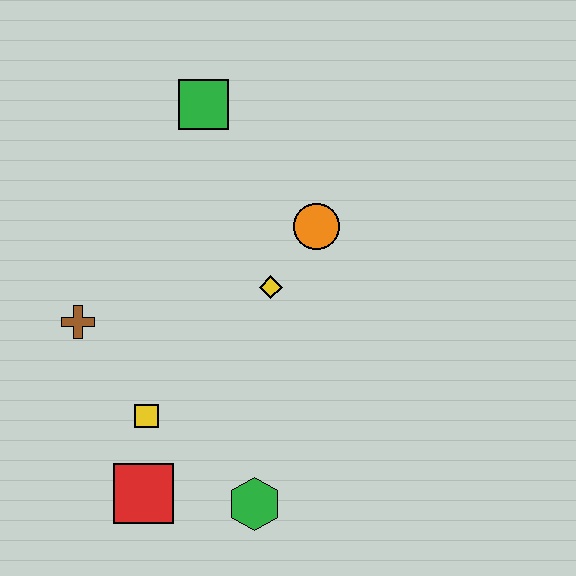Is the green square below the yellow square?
No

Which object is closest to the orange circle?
The yellow diamond is closest to the orange circle.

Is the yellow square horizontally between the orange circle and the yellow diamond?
No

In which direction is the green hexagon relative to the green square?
The green hexagon is below the green square.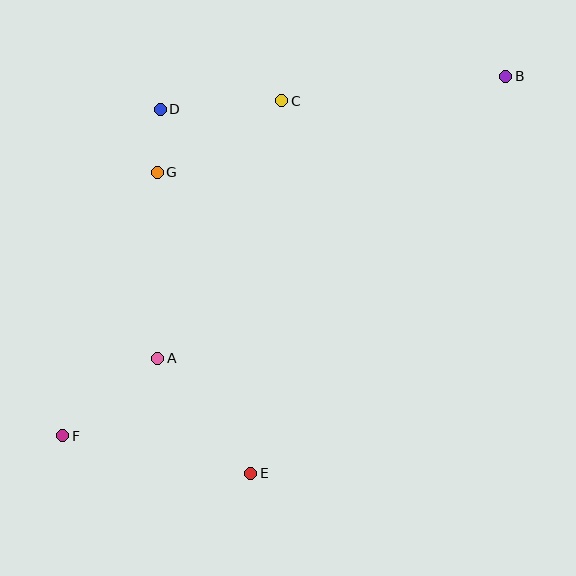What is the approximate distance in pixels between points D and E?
The distance between D and E is approximately 375 pixels.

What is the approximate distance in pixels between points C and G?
The distance between C and G is approximately 143 pixels.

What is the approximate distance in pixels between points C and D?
The distance between C and D is approximately 122 pixels.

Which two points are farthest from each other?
Points B and F are farthest from each other.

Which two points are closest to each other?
Points D and G are closest to each other.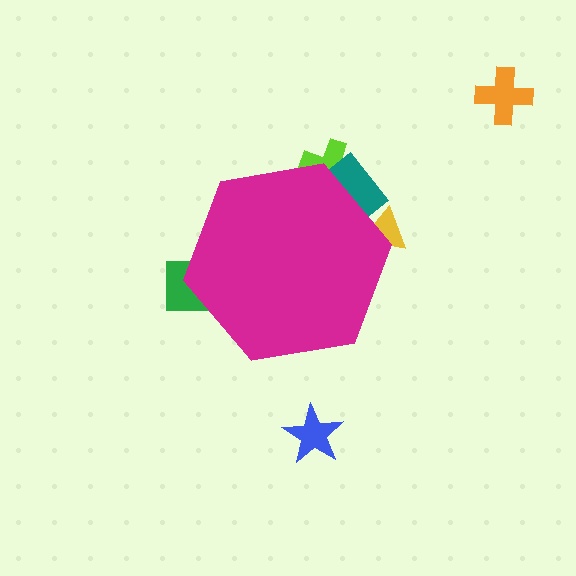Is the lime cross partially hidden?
Yes, the lime cross is partially hidden behind the magenta hexagon.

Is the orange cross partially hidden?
No, the orange cross is fully visible.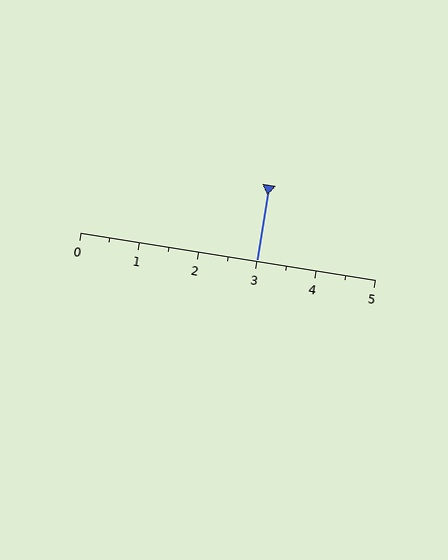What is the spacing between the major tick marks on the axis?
The major ticks are spaced 1 apart.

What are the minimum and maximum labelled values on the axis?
The axis runs from 0 to 5.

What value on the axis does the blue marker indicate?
The marker indicates approximately 3.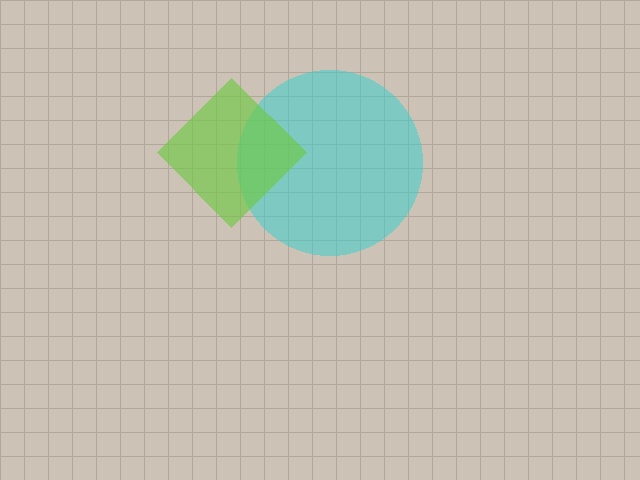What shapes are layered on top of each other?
The layered shapes are: a cyan circle, a lime diamond.